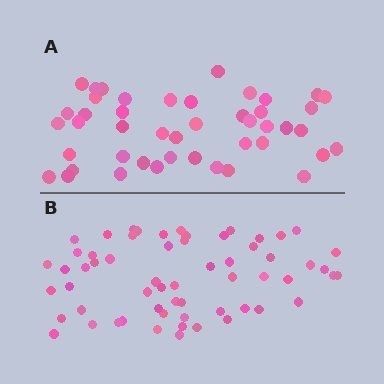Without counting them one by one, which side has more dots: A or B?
Region B (the bottom region) has more dots.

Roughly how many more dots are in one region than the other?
Region B has approximately 15 more dots than region A.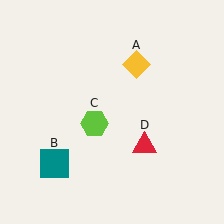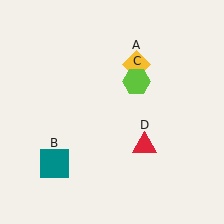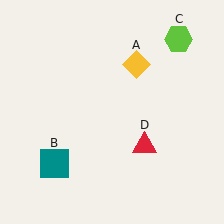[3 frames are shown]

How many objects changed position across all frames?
1 object changed position: lime hexagon (object C).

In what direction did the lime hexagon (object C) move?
The lime hexagon (object C) moved up and to the right.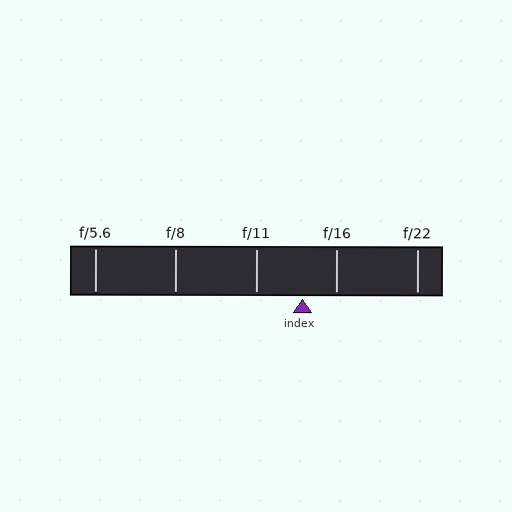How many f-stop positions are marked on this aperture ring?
There are 5 f-stop positions marked.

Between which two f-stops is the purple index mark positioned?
The index mark is between f/11 and f/16.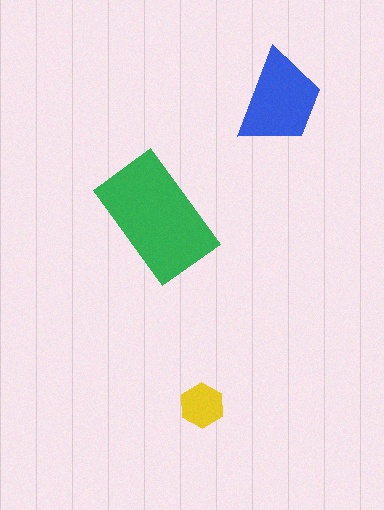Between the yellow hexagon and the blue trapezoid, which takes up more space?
The blue trapezoid.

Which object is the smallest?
The yellow hexagon.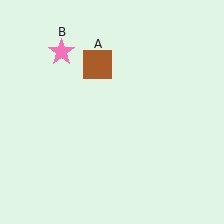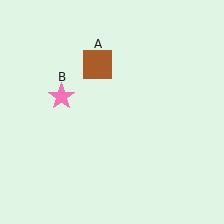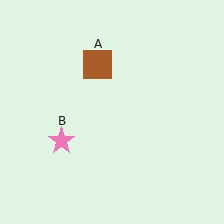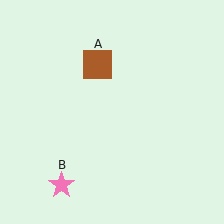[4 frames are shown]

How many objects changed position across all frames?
1 object changed position: pink star (object B).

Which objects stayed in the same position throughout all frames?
Brown square (object A) remained stationary.